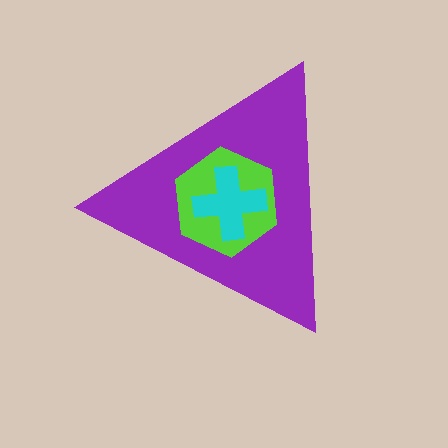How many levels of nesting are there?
3.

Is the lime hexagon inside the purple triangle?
Yes.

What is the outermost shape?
The purple triangle.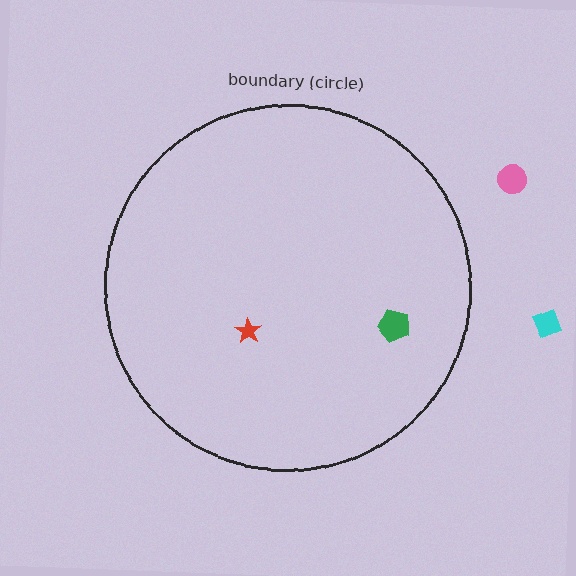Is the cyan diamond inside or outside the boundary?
Outside.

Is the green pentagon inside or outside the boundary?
Inside.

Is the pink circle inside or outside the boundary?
Outside.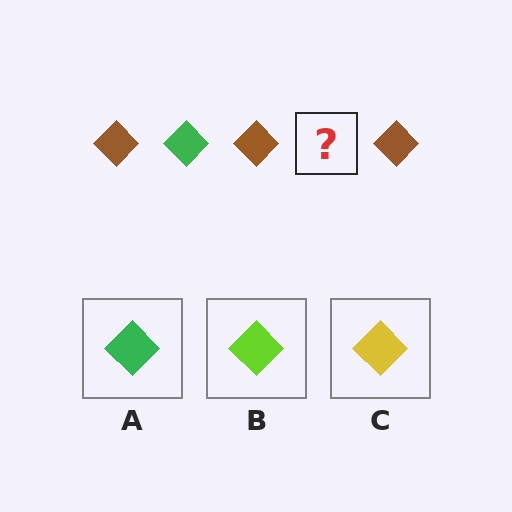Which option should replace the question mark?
Option A.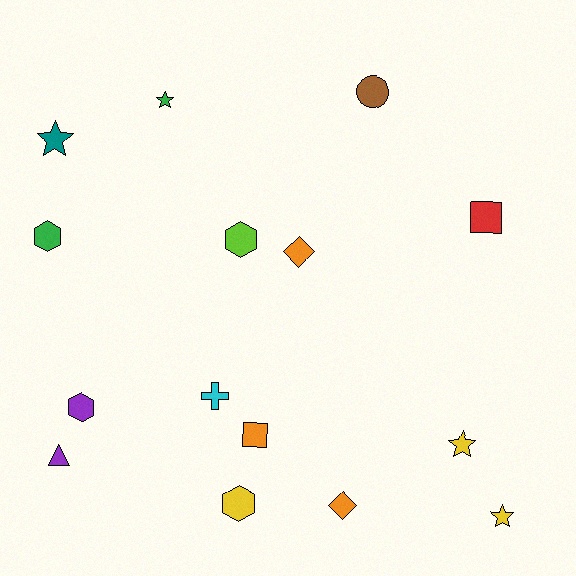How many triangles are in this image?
There is 1 triangle.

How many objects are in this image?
There are 15 objects.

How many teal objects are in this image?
There is 1 teal object.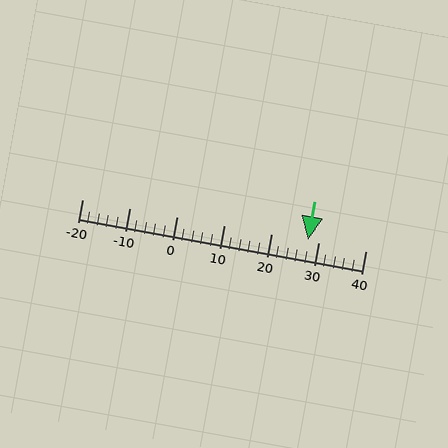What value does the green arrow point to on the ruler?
The green arrow points to approximately 28.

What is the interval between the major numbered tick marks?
The major tick marks are spaced 10 units apart.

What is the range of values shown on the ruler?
The ruler shows values from -20 to 40.